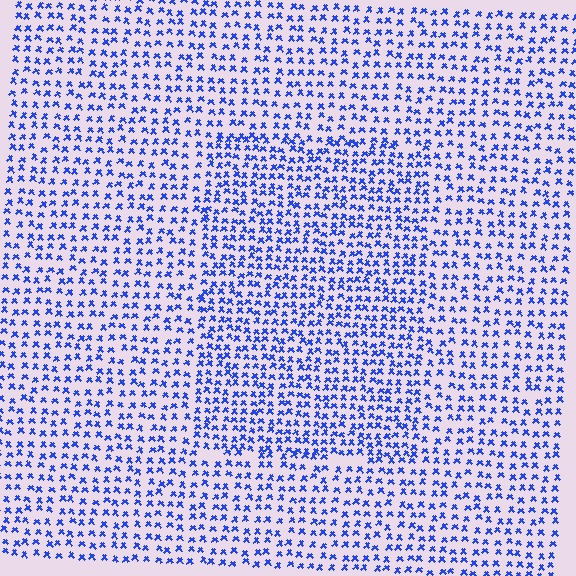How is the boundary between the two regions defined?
The boundary is defined by a change in element density (approximately 1.5x ratio). All elements are the same color, size, and shape.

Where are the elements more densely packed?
The elements are more densely packed inside the rectangle boundary.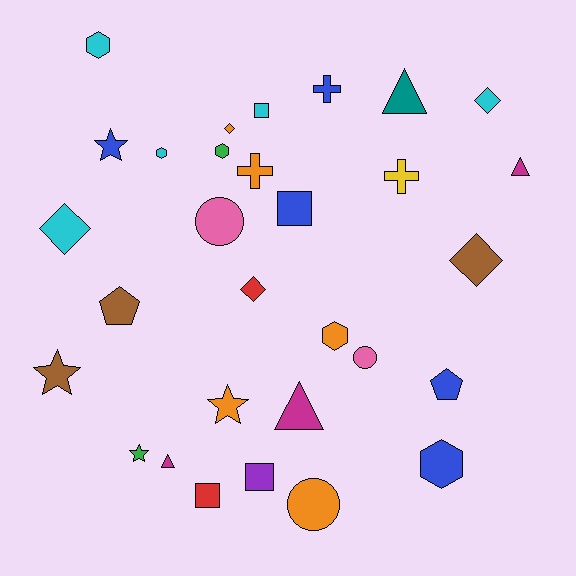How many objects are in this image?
There are 30 objects.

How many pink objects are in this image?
There are 2 pink objects.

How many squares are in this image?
There are 4 squares.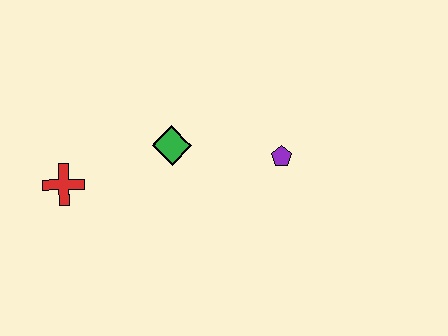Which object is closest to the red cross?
The green diamond is closest to the red cross.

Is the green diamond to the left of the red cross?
No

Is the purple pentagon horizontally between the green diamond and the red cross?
No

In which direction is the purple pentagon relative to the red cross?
The purple pentagon is to the right of the red cross.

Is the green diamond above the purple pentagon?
Yes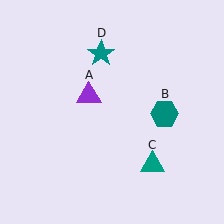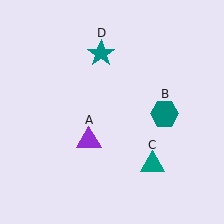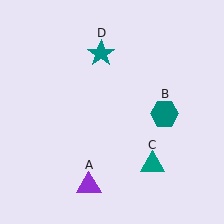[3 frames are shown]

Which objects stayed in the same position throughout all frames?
Teal hexagon (object B) and teal triangle (object C) and teal star (object D) remained stationary.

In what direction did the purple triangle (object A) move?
The purple triangle (object A) moved down.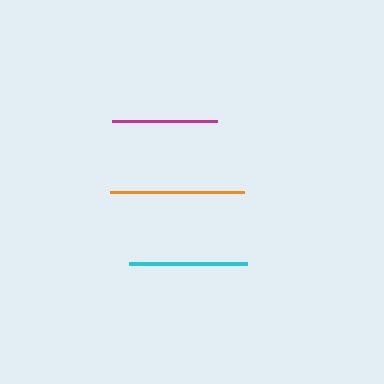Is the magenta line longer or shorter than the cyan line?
The cyan line is longer than the magenta line.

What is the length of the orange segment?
The orange segment is approximately 133 pixels long.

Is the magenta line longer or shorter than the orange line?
The orange line is longer than the magenta line.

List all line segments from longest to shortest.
From longest to shortest: orange, cyan, magenta.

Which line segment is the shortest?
The magenta line is the shortest at approximately 104 pixels.